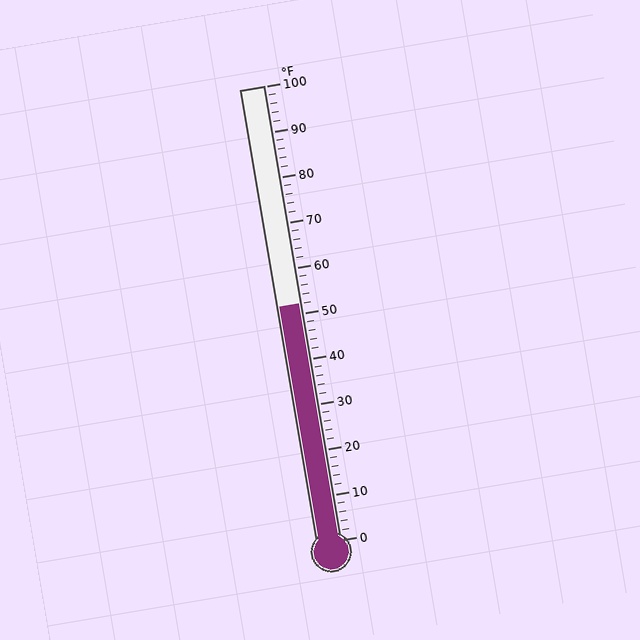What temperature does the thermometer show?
The thermometer shows approximately 52°F.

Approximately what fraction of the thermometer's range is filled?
The thermometer is filled to approximately 50% of its range.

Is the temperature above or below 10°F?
The temperature is above 10°F.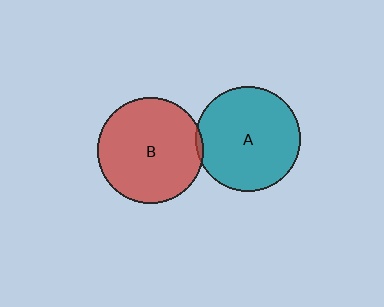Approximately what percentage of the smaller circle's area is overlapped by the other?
Approximately 5%.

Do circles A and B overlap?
Yes.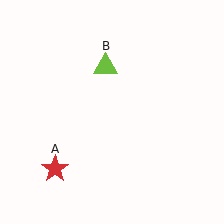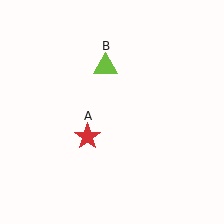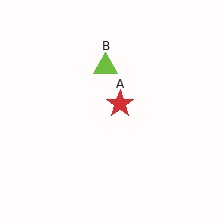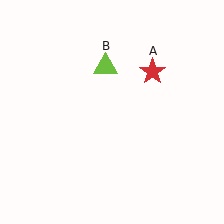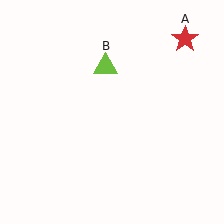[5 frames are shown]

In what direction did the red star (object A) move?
The red star (object A) moved up and to the right.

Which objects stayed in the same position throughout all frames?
Lime triangle (object B) remained stationary.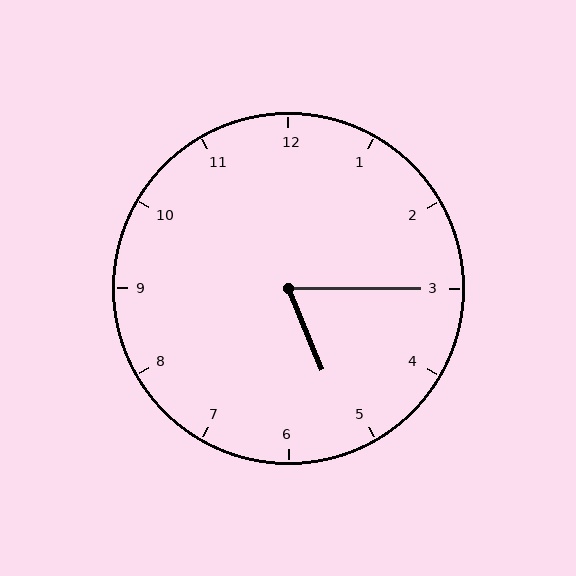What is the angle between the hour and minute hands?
Approximately 68 degrees.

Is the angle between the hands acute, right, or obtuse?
It is acute.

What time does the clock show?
5:15.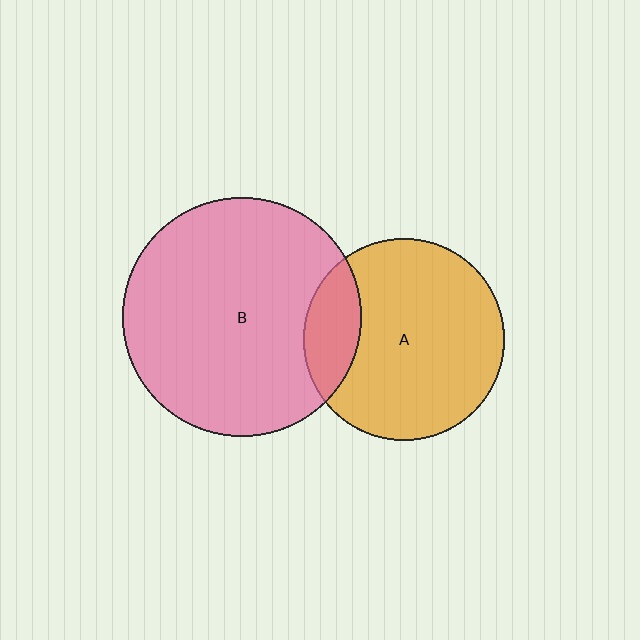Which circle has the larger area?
Circle B (pink).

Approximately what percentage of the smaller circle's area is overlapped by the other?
Approximately 20%.